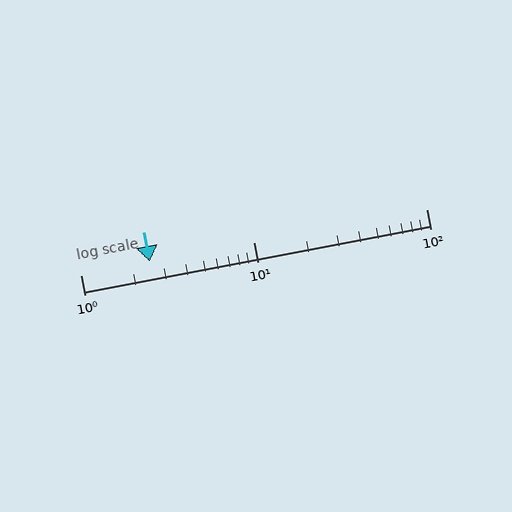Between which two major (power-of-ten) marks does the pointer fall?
The pointer is between 1 and 10.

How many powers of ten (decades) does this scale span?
The scale spans 2 decades, from 1 to 100.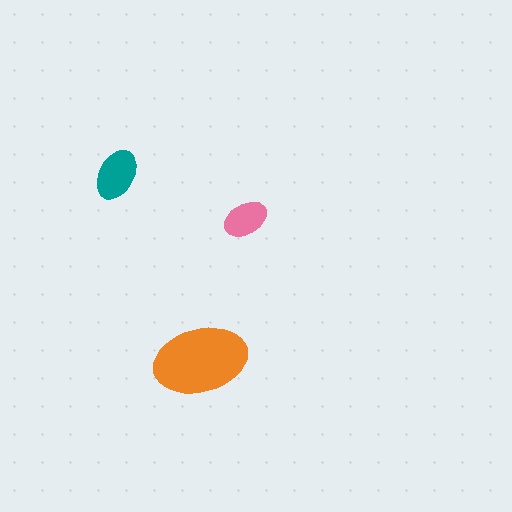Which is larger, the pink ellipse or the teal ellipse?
The teal one.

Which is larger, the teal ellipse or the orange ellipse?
The orange one.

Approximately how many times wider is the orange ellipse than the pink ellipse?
About 2 times wider.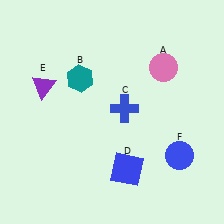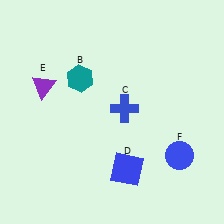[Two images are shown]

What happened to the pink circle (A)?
The pink circle (A) was removed in Image 2. It was in the top-right area of Image 1.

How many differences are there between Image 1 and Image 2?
There is 1 difference between the two images.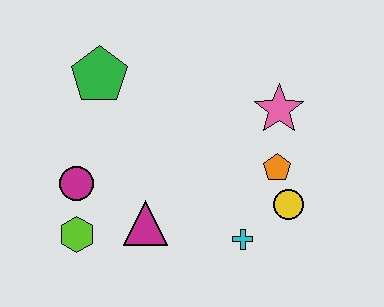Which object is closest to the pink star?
The orange pentagon is closest to the pink star.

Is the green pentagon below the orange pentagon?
No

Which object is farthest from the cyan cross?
The green pentagon is farthest from the cyan cross.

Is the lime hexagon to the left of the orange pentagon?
Yes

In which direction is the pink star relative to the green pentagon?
The pink star is to the right of the green pentagon.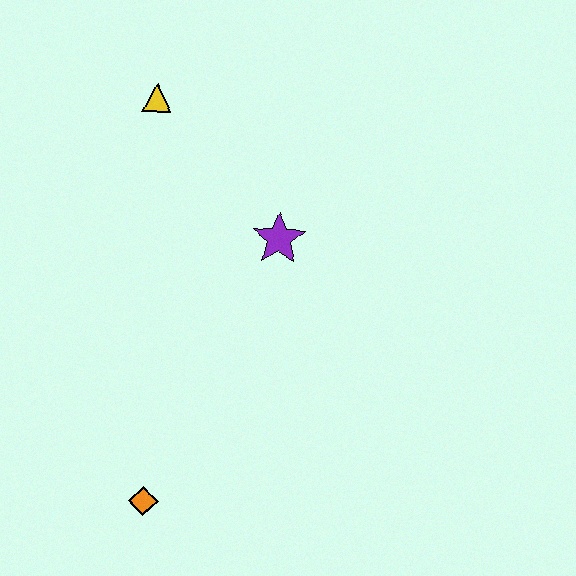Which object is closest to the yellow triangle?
The purple star is closest to the yellow triangle.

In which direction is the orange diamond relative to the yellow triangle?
The orange diamond is below the yellow triangle.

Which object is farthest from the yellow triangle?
The orange diamond is farthest from the yellow triangle.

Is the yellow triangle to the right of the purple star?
No